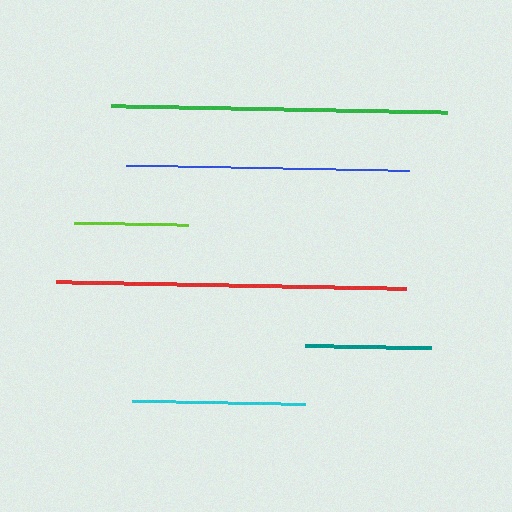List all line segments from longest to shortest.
From longest to shortest: red, green, blue, cyan, teal, lime.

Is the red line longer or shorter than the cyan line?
The red line is longer than the cyan line.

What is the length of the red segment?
The red segment is approximately 349 pixels long.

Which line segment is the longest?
The red line is the longest at approximately 349 pixels.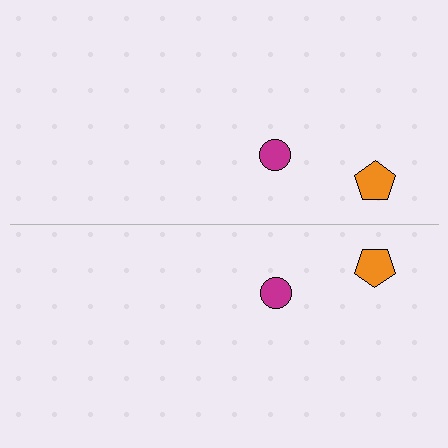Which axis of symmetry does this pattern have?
The pattern has a horizontal axis of symmetry running through the center of the image.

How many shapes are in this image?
There are 4 shapes in this image.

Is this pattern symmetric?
Yes, this pattern has bilateral (reflection) symmetry.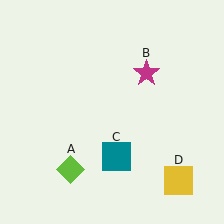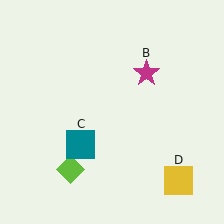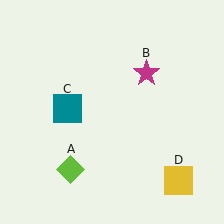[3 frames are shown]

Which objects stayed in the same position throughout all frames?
Lime diamond (object A) and magenta star (object B) and yellow square (object D) remained stationary.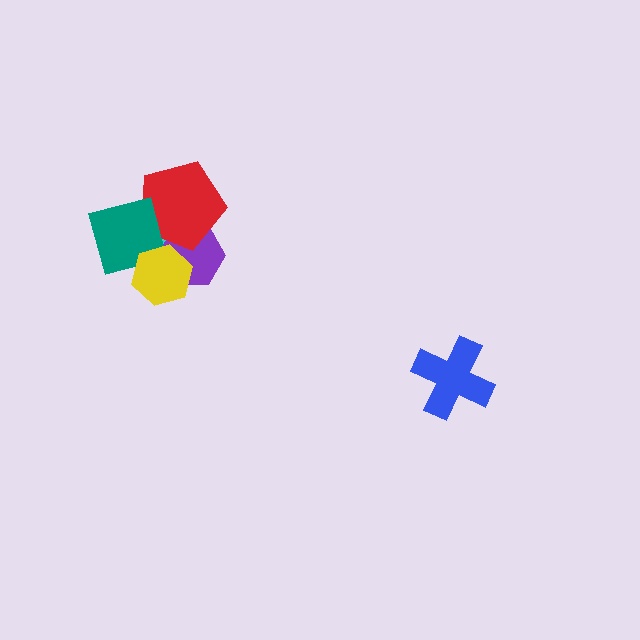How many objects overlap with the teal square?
4 objects overlap with the teal square.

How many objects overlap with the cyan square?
4 objects overlap with the cyan square.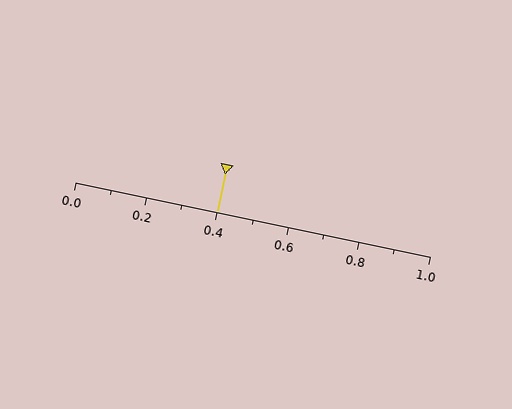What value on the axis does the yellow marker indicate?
The marker indicates approximately 0.4.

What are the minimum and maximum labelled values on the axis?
The axis runs from 0.0 to 1.0.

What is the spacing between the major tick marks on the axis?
The major ticks are spaced 0.2 apart.